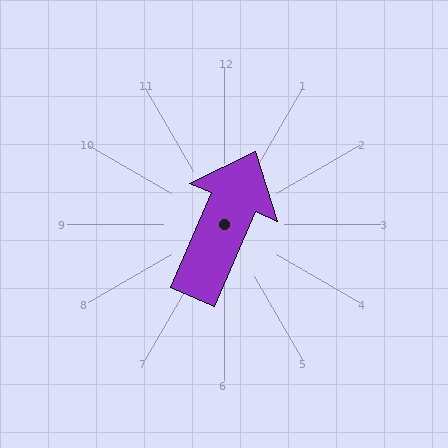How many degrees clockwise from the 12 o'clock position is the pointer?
Approximately 23 degrees.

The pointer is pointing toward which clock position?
Roughly 1 o'clock.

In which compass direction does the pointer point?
Northeast.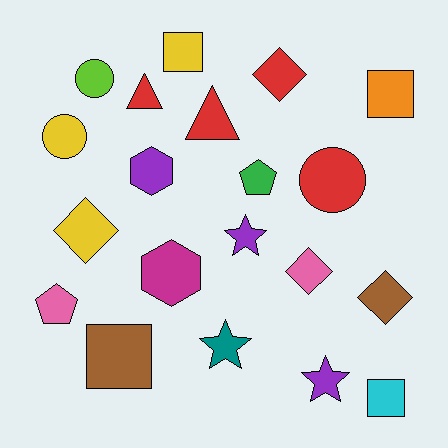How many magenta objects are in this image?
There is 1 magenta object.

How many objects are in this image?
There are 20 objects.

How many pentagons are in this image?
There are 2 pentagons.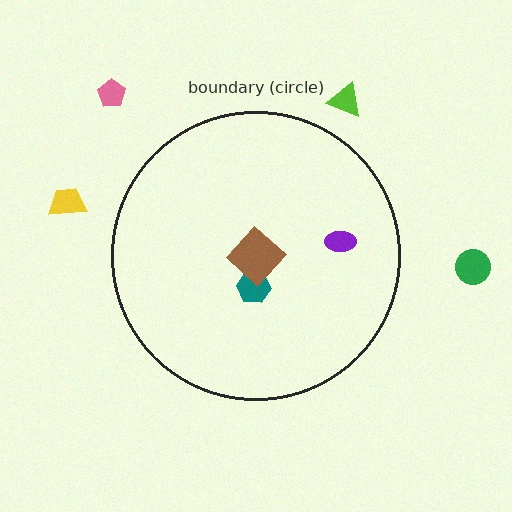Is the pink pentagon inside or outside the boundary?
Outside.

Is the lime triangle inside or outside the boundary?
Outside.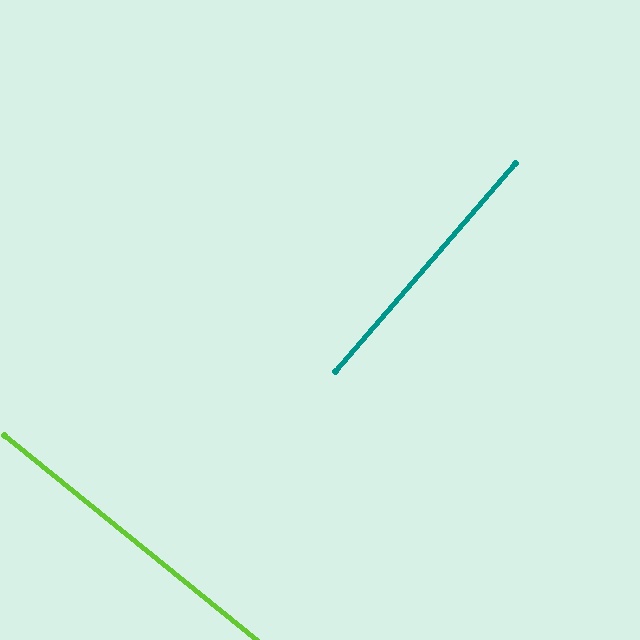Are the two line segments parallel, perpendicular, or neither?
Perpendicular — they meet at approximately 88°.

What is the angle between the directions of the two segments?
Approximately 88 degrees.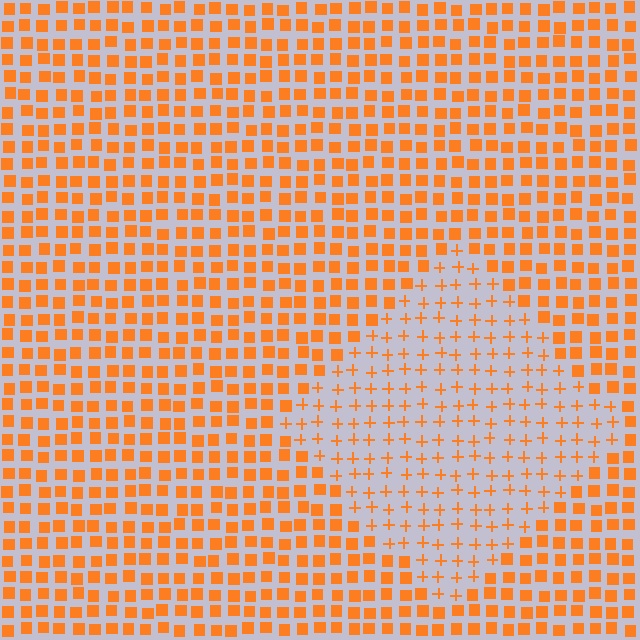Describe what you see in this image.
The image is filled with small orange elements arranged in a uniform grid. A diamond-shaped region contains plus signs, while the surrounding area contains squares. The boundary is defined purely by the change in element shape.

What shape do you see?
I see a diamond.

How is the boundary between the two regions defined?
The boundary is defined by a change in element shape: plus signs inside vs. squares outside. All elements share the same color and spacing.